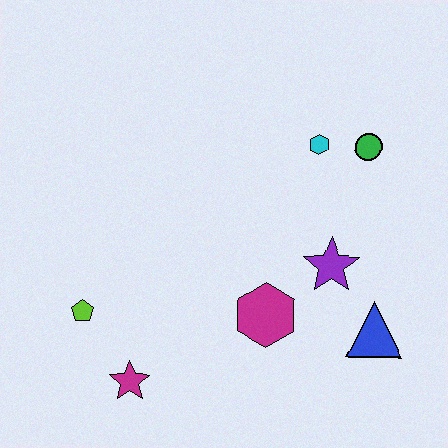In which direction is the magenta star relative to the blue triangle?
The magenta star is to the left of the blue triangle.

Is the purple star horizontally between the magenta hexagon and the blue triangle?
Yes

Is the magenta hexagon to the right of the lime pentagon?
Yes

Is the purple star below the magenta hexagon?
No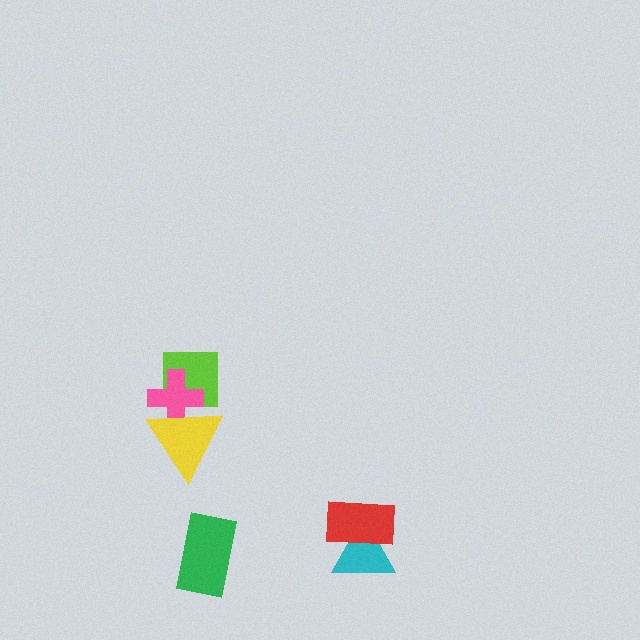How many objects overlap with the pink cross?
2 objects overlap with the pink cross.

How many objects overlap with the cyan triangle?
1 object overlaps with the cyan triangle.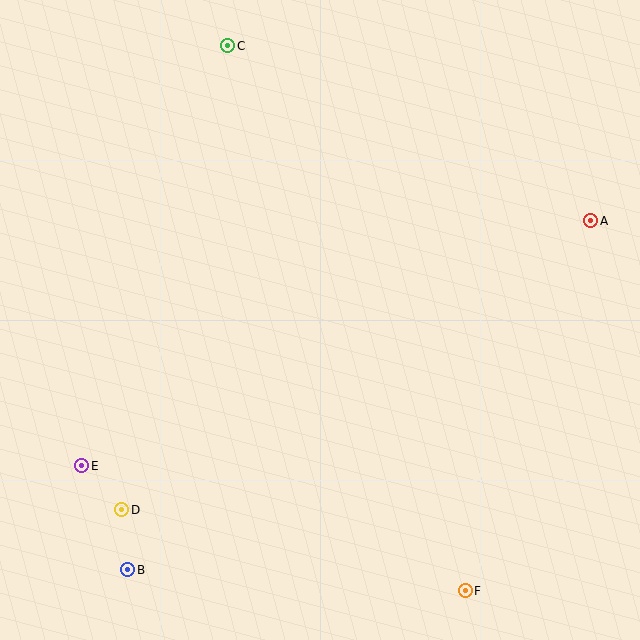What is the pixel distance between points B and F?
The distance between B and F is 338 pixels.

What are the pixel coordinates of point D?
Point D is at (122, 510).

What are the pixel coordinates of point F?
Point F is at (465, 591).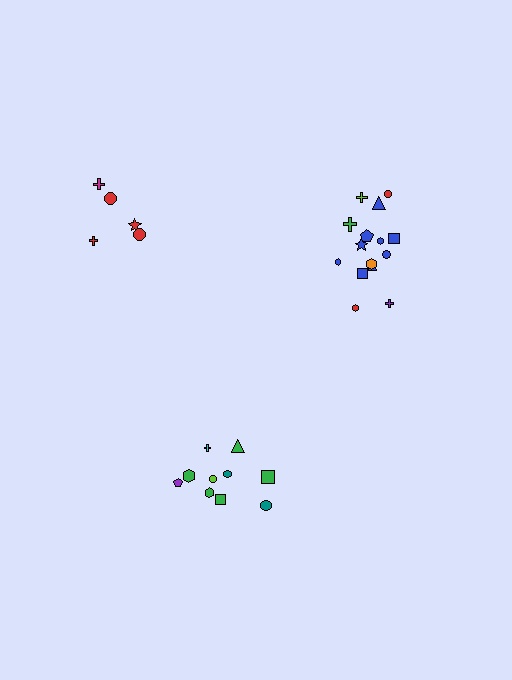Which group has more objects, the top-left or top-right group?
The top-right group.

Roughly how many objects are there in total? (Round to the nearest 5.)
Roughly 30 objects in total.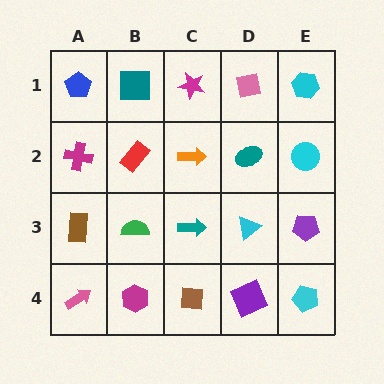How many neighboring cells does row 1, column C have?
3.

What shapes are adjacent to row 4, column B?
A green semicircle (row 3, column B), a pink arrow (row 4, column A), a brown square (row 4, column C).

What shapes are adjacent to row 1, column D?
A teal ellipse (row 2, column D), a magenta star (row 1, column C), a cyan hexagon (row 1, column E).